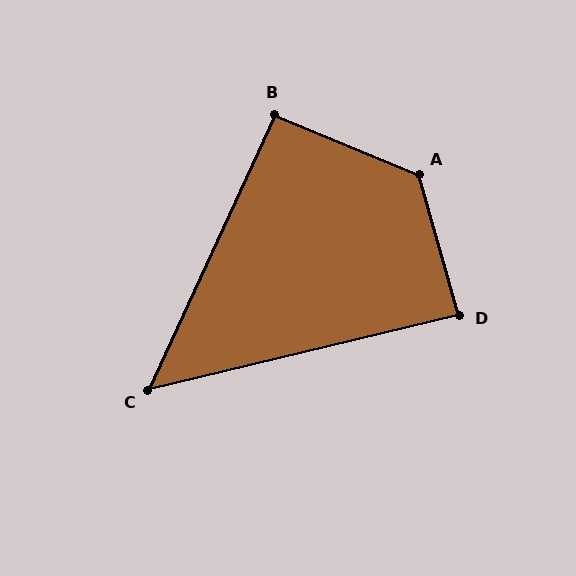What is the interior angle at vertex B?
Approximately 92 degrees (approximately right).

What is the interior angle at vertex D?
Approximately 88 degrees (approximately right).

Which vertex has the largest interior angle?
A, at approximately 128 degrees.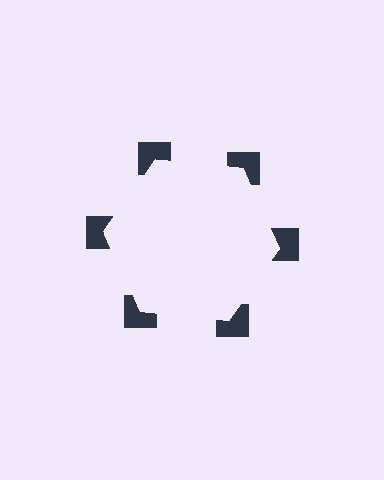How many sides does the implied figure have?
6 sides.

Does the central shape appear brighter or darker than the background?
It typically appears slightly brighter than the background, even though no actual brightness change is drawn.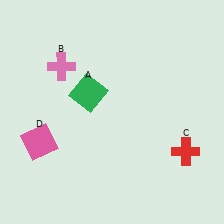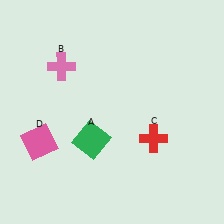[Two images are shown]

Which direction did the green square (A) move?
The green square (A) moved down.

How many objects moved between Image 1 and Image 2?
2 objects moved between the two images.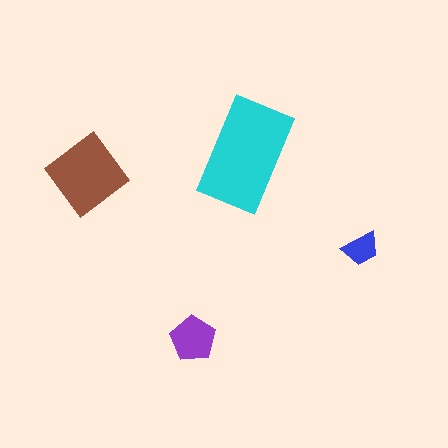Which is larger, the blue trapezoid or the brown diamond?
The brown diamond.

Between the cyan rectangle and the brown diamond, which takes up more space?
The cyan rectangle.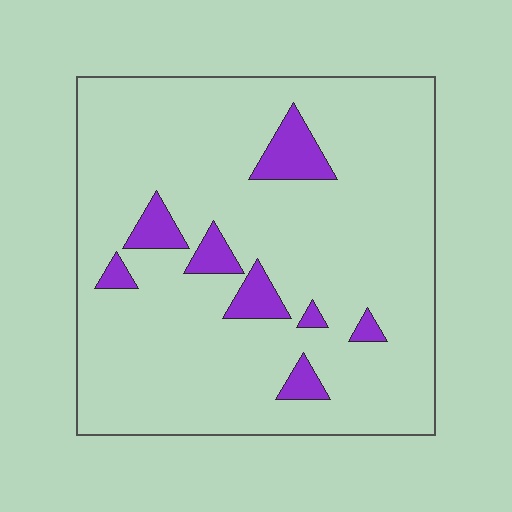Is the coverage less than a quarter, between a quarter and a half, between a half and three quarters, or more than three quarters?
Less than a quarter.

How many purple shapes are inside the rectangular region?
8.